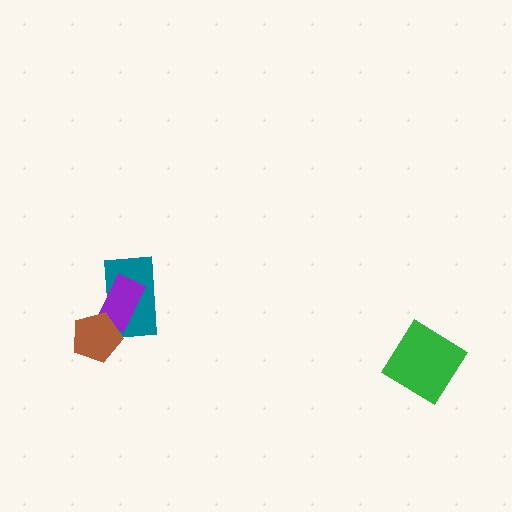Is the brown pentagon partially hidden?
No, no other shape covers it.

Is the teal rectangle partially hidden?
Yes, it is partially covered by another shape.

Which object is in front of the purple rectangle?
The brown pentagon is in front of the purple rectangle.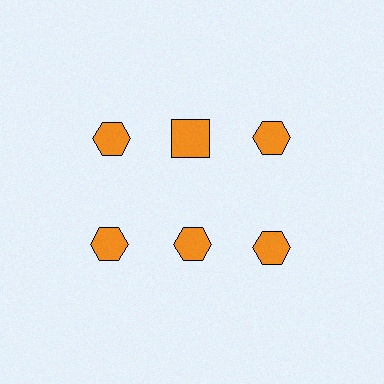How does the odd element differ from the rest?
It has a different shape: square instead of hexagon.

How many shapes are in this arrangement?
There are 6 shapes arranged in a grid pattern.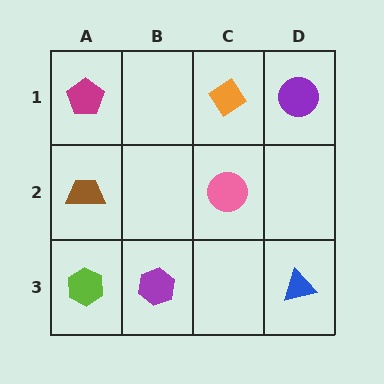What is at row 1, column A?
A magenta pentagon.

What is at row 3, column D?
A blue triangle.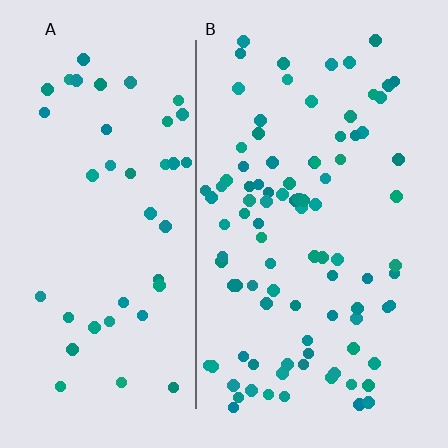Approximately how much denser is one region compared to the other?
Approximately 2.2× — region B over region A.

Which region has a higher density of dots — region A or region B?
B (the right).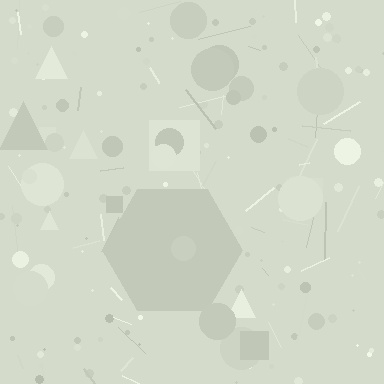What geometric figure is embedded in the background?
A hexagon is embedded in the background.